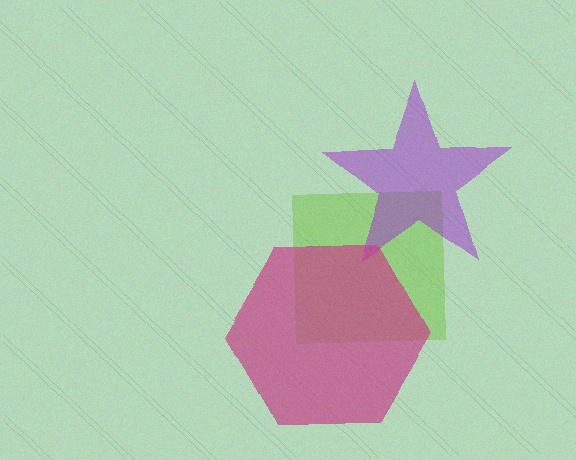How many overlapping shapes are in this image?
There are 3 overlapping shapes in the image.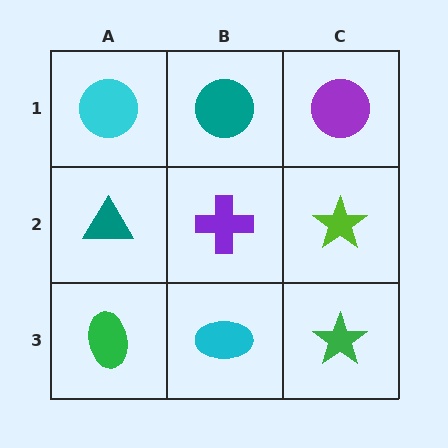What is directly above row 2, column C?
A purple circle.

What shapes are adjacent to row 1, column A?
A teal triangle (row 2, column A), a teal circle (row 1, column B).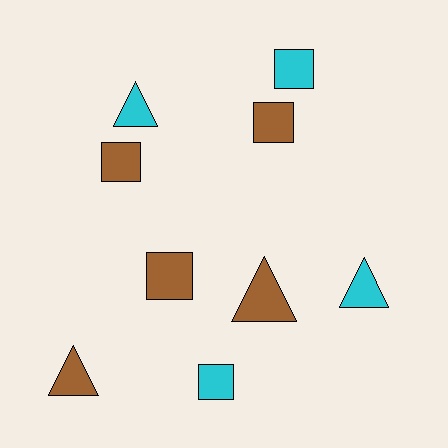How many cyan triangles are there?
There are 2 cyan triangles.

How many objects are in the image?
There are 9 objects.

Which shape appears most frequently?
Square, with 5 objects.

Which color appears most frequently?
Brown, with 5 objects.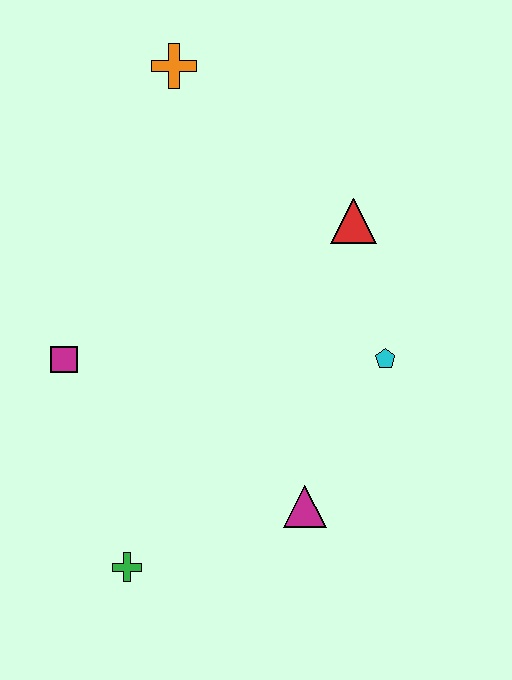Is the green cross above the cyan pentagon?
No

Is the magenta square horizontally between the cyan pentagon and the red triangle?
No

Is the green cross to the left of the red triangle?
Yes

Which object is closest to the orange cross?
The red triangle is closest to the orange cross.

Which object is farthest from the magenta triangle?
The orange cross is farthest from the magenta triangle.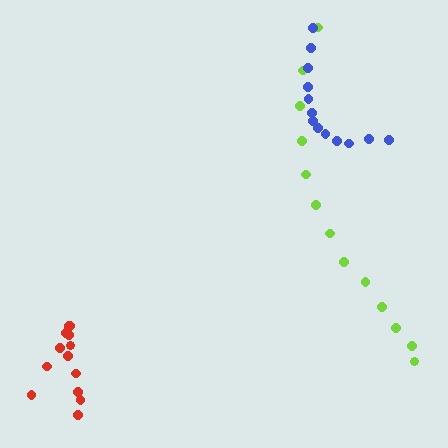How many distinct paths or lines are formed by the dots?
There are 3 distinct paths.